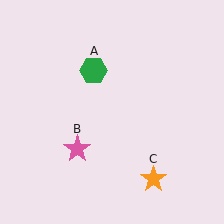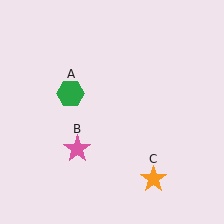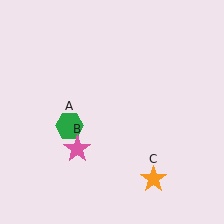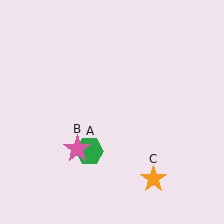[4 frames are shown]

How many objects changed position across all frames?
1 object changed position: green hexagon (object A).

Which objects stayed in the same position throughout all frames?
Pink star (object B) and orange star (object C) remained stationary.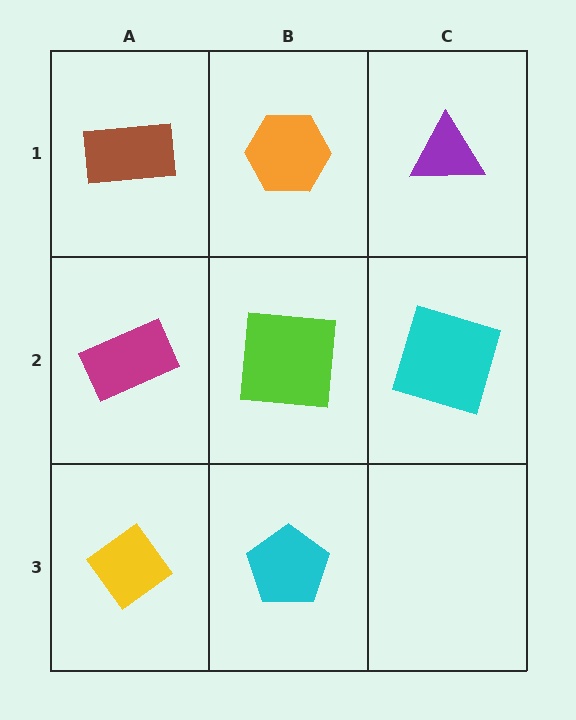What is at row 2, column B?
A lime square.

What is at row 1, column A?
A brown rectangle.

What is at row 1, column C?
A purple triangle.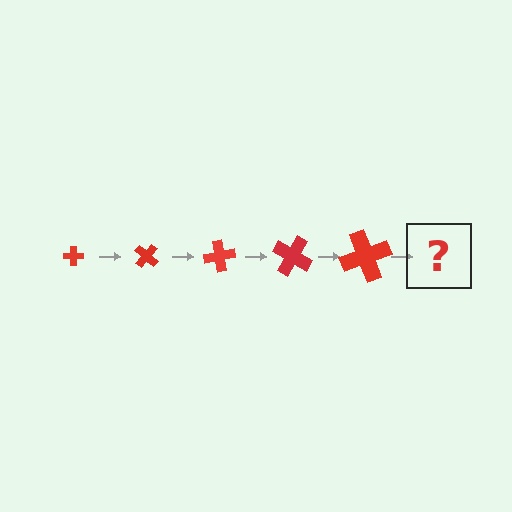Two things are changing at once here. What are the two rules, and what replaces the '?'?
The two rules are that the cross grows larger each step and it rotates 40 degrees each step. The '?' should be a cross, larger than the previous one and rotated 200 degrees from the start.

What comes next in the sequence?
The next element should be a cross, larger than the previous one and rotated 200 degrees from the start.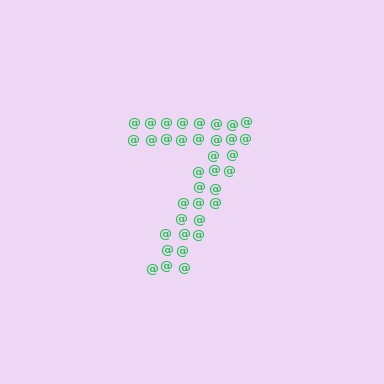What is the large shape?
The large shape is the digit 7.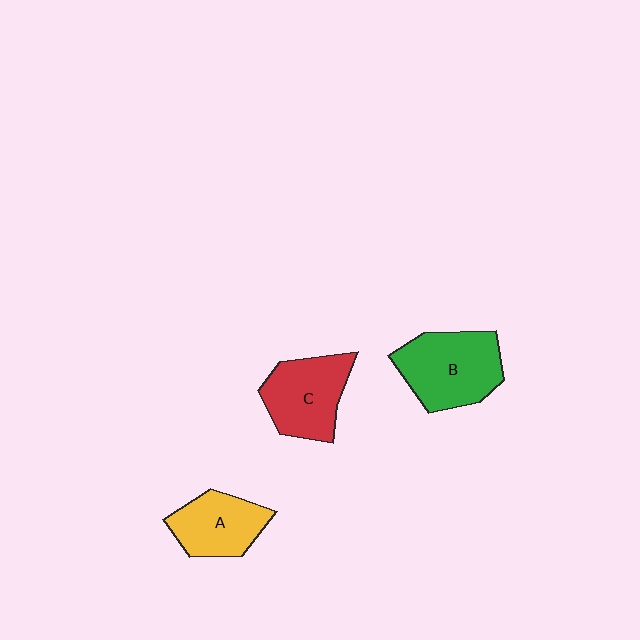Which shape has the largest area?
Shape B (green).